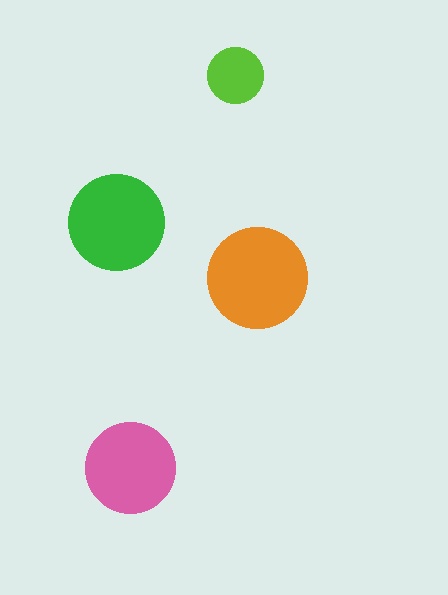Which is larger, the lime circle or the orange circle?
The orange one.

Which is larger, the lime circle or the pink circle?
The pink one.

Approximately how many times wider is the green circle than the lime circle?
About 1.5 times wider.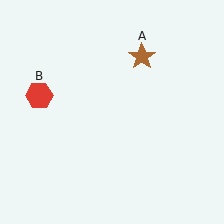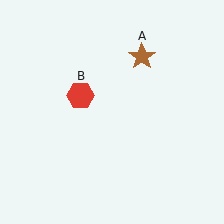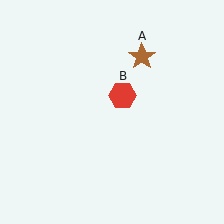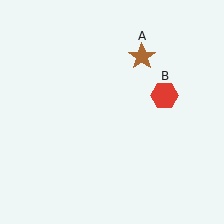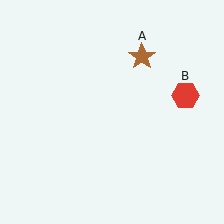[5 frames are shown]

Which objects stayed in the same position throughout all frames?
Brown star (object A) remained stationary.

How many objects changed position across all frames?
1 object changed position: red hexagon (object B).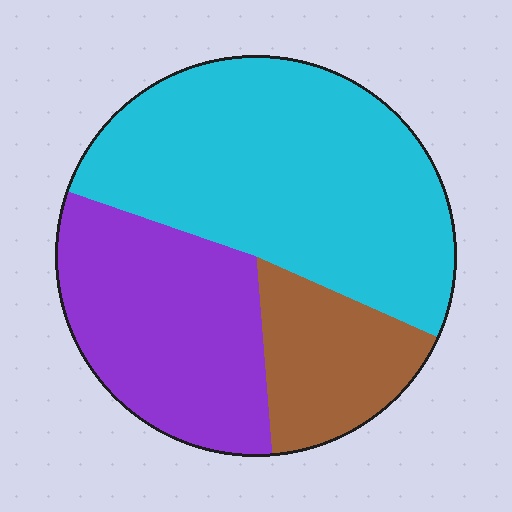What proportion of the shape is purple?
Purple covers 32% of the shape.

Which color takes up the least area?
Brown, at roughly 15%.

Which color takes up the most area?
Cyan, at roughly 50%.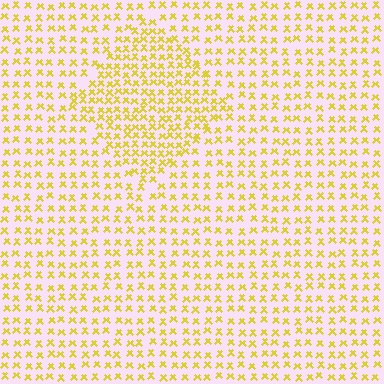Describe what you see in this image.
The image contains small yellow elements arranged at two different densities. A diamond-shaped region is visible where the elements are more densely packed than the surrounding area.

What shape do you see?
I see a diamond.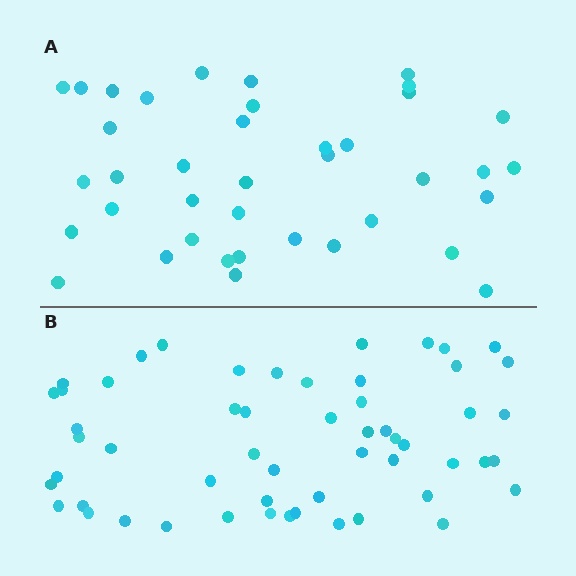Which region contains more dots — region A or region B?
Region B (the bottom region) has more dots.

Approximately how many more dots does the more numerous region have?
Region B has approximately 15 more dots than region A.